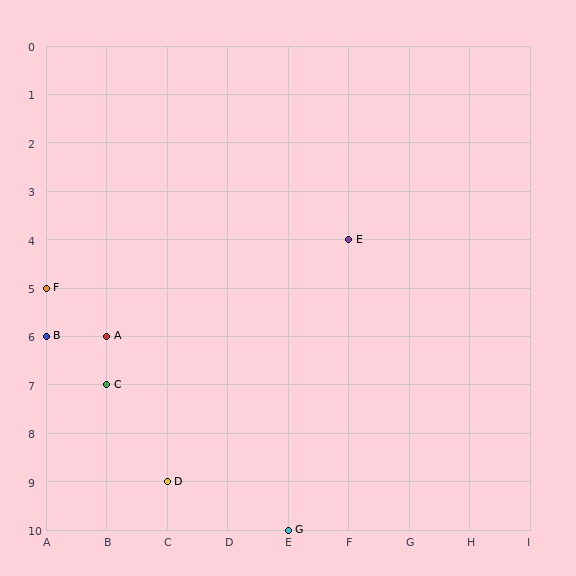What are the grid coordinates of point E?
Point E is at grid coordinates (F, 4).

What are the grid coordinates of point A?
Point A is at grid coordinates (B, 6).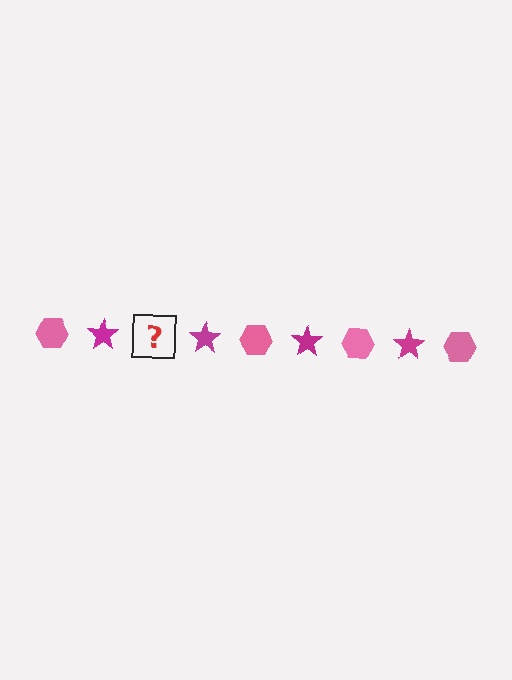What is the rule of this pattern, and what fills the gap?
The rule is that the pattern alternates between pink hexagon and magenta star. The gap should be filled with a pink hexagon.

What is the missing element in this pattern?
The missing element is a pink hexagon.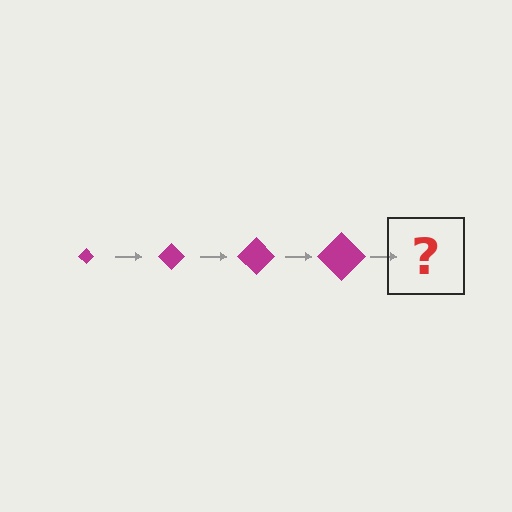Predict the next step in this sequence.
The next step is a magenta diamond, larger than the previous one.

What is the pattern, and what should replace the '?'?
The pattern is that the diamond gets progressively larger each step. The '?' should be a magenta diamond, larger than the previous one.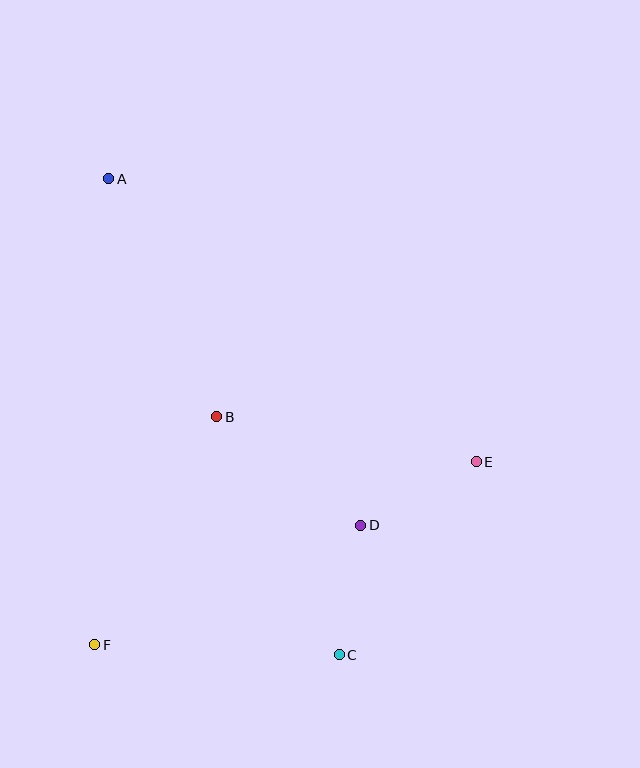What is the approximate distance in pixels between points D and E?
The distance between D and E is approximately 132 pixels.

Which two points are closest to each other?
Points C and D are closest to each other.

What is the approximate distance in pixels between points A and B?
The distance between A and B is approximately 261 pixels.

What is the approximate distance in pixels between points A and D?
The distance between A and D is approximately 428 pixels.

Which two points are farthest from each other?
Points A and C are farthest from each other.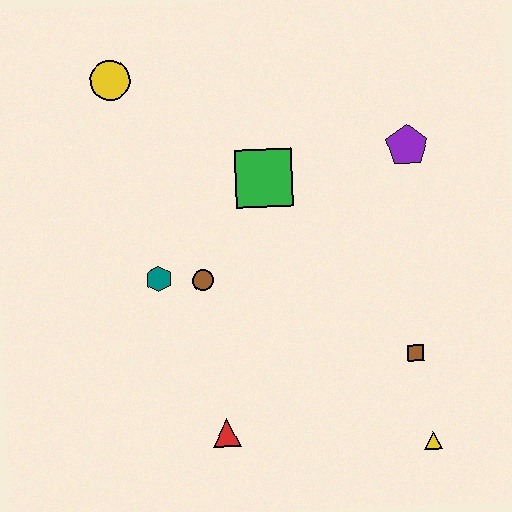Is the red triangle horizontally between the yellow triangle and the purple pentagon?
No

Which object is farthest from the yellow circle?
The yellow triangle is farthest from the yellow circle.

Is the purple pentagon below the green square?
No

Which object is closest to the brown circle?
The teal hexagon is closest to the brown circle.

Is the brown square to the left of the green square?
No